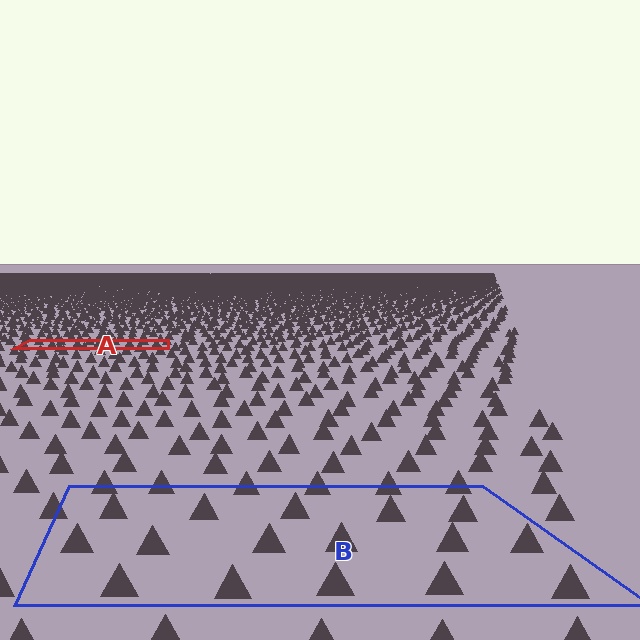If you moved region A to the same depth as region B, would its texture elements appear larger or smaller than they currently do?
They would appear larger. At a closer depth, the same texture elements are projected at a bigger on-screen size.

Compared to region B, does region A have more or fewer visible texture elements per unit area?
Region A has more texture elements per unit area — they are packed more densely because it is farther away.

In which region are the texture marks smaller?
The texture marks are smaller in region A, because it is farther away.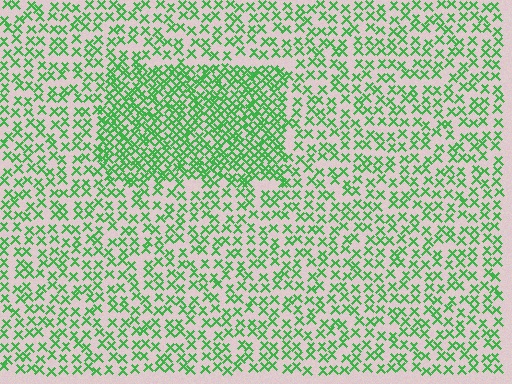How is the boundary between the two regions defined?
The boundary is defined by a change in element density (approximately 2.1x ratio). All elements are the same color, size, and shape.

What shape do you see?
I see a rectangle.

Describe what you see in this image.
The image contains small green elements arranged at two different densities. A rectangle-shaped region is visible where the elements are more densely packed than the surrounding area.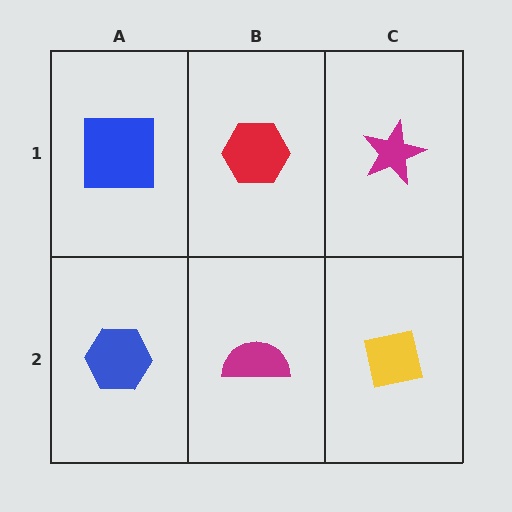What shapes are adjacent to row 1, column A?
A blue hexagon (row 2, column A), a red hexagon (row 1, column B).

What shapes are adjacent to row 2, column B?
A red hexagon (row 1, column B), a blue hexagon (row 2, column A), a yellow square (row 2, column C).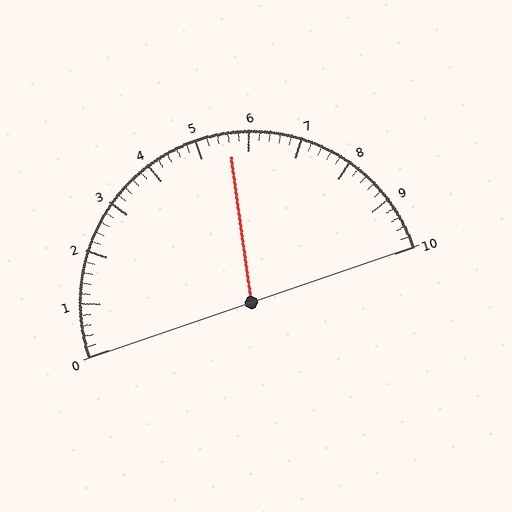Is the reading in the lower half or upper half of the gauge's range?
The reading is in the upper half of the range (0 to 10).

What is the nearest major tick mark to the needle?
The nearest major tick mark is 6.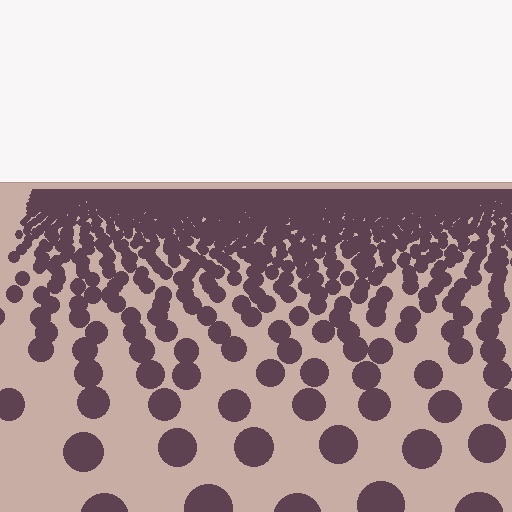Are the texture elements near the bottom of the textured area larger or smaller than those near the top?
Larger. Near the bottom, elements are closer to the viewer and appear at a bigger on-screen size.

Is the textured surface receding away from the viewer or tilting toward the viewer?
The surface is receding away from the viewer. Texture elements get smaller and denser toward the top.